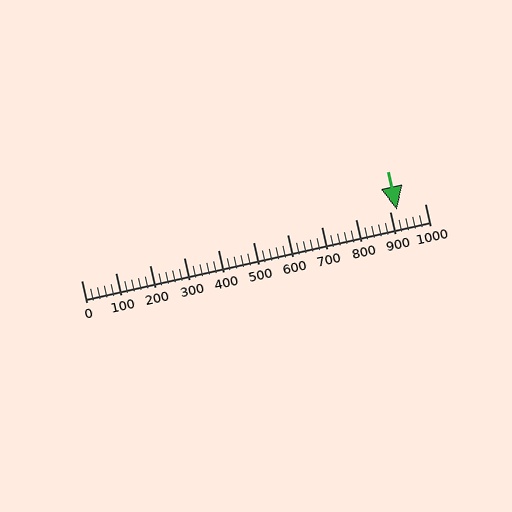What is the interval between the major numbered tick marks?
The major tick marks are spaced 100 units apart.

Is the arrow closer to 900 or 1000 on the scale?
The arrow is closer to 900.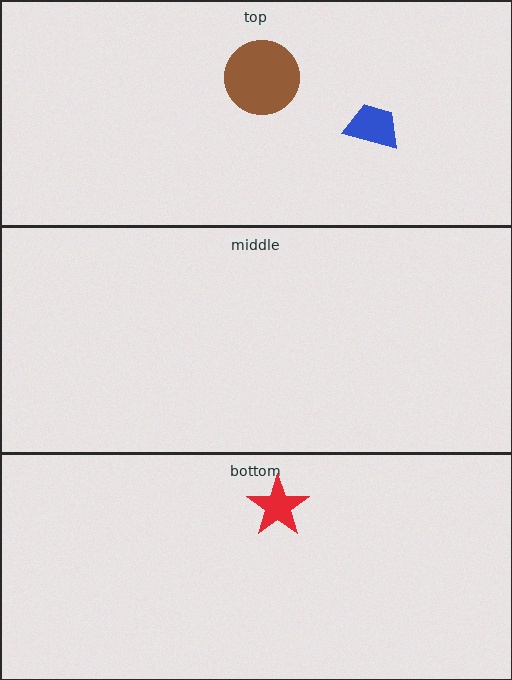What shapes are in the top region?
The brown circle, the blue trapezoid.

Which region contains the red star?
The bottom region.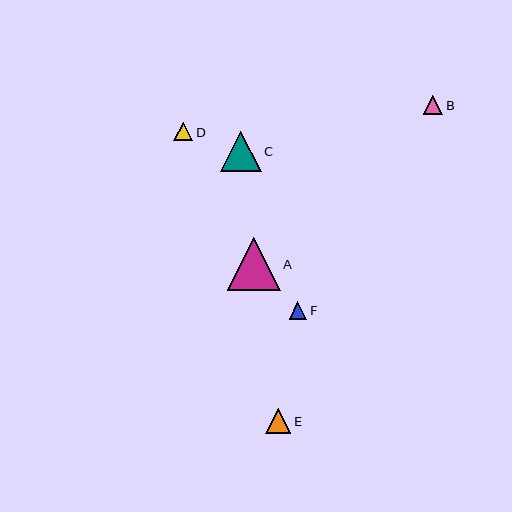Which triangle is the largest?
Triangle A is the largest with a size of approximately 53 pixels.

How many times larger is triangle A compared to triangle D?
Triangle A is approximately 2.8 times the size of triangle D.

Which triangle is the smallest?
Triangle F is the smallest with a size of approximately 17 pixels.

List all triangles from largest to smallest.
From largest to smallest: A, C, E, B, D, F.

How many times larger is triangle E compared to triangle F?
Triangle E is approximately 1.5 times the size of triangle F.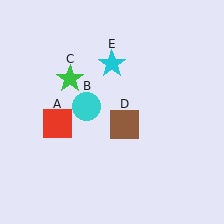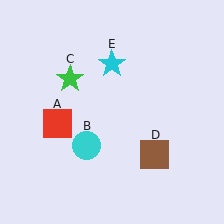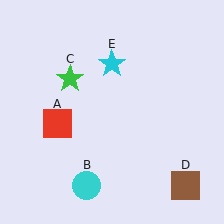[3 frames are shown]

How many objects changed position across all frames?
2 objects changed position: cyan circle (object B), brown square (object D).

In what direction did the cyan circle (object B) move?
The cyan circle (object B) moved down.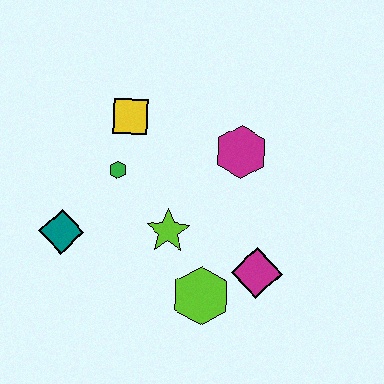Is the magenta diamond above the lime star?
No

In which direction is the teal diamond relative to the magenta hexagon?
The teal diamond is to the left of the magenta hexagon.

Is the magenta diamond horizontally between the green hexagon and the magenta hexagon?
No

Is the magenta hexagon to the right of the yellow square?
Yes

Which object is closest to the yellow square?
The green hexagon is closest to the yellow square.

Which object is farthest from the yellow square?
The magenta diamond is farthest from the yellow square.